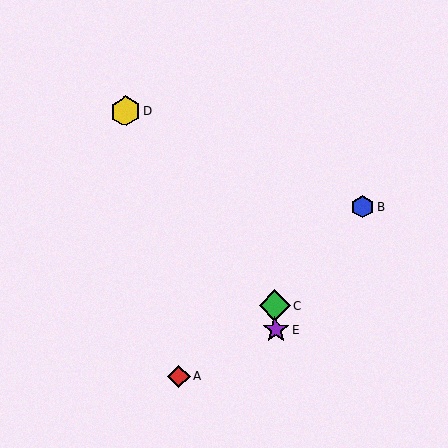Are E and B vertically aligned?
No, E is at x≈275 and B is at x≈362.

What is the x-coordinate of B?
Object B is at x≈362.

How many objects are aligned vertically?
2 objects (C, E) are aligned vertically.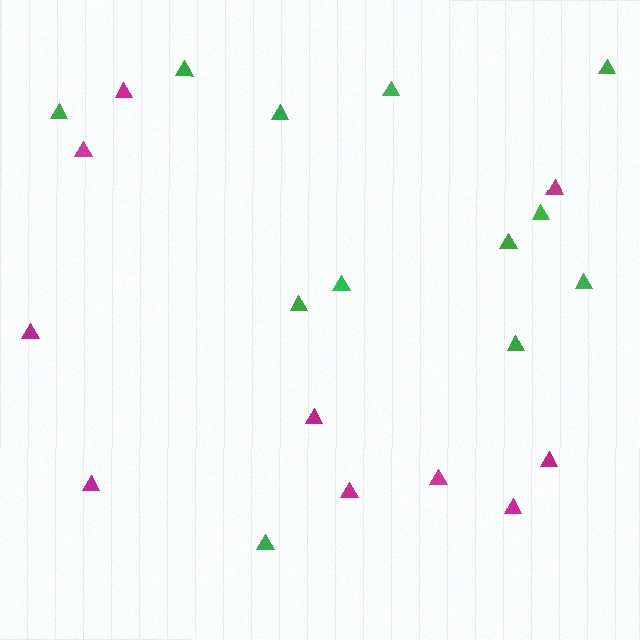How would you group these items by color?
There are 2 groups: one group of magenta triangles (10) and one group of green triangles (12).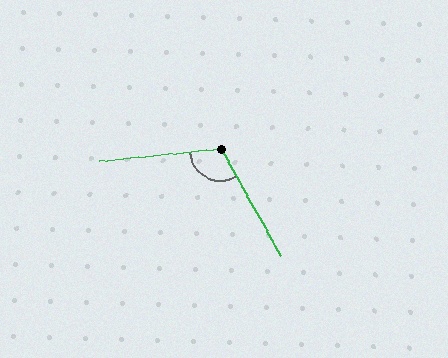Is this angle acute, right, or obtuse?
It is obtuse.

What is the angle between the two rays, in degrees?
Approximately 114 degrees.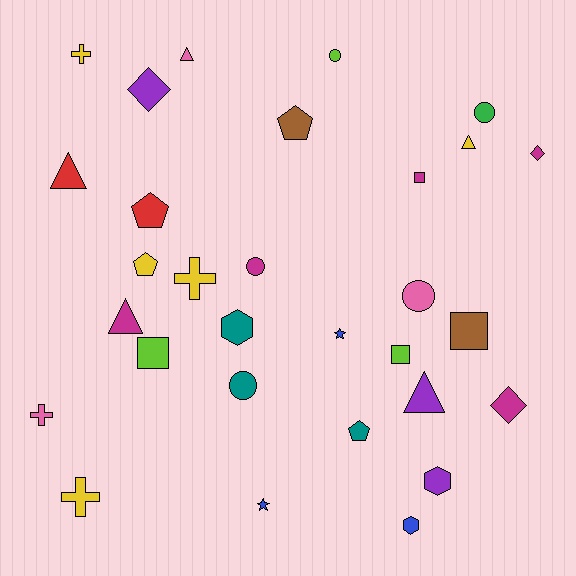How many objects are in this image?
There are 30 objects.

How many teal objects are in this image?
There are 3 teal objects.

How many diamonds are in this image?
There are 3 diamonds.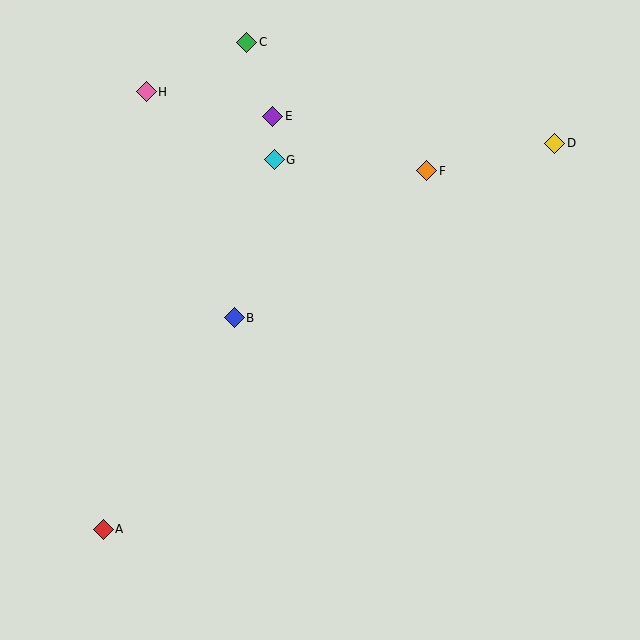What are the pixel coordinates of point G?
Point G is at (274, 160).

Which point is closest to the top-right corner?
Point D is closest to the top-right corner.